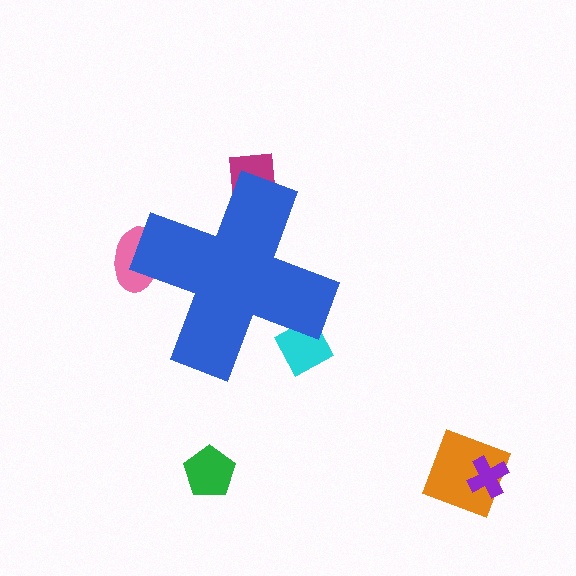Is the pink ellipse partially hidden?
Yes, the pink ellipse is partially hidden behind the blue cross.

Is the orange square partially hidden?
No, the orange square is fully visible.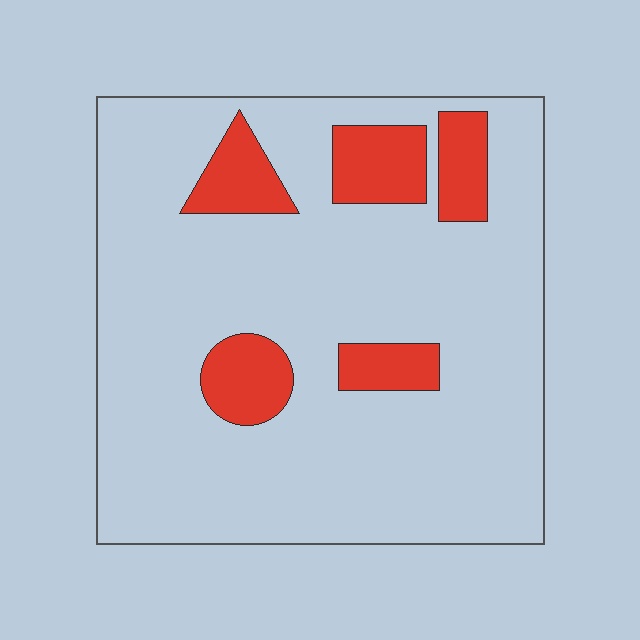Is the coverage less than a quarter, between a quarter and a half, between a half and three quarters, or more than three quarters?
Less than a quarter.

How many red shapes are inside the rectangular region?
5.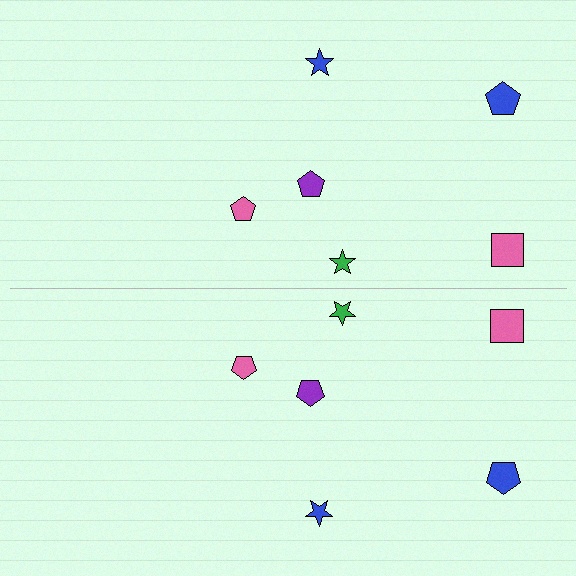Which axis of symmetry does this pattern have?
The pattern has a horizontal axis of symmetry running through the center of the image.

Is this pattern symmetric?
Yes, this pattern has bilateral (reflection) symmetry.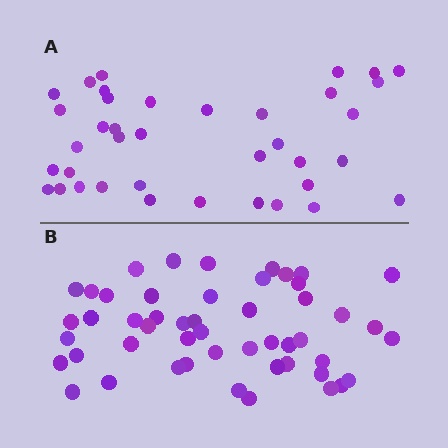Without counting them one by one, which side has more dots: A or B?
Region B (the bottom region) has more dots.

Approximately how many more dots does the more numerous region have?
Region B has roughly 12 or so more dots than region A.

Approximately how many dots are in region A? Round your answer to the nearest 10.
About 40 dots. (The exact count is 38, which rounds to 40.)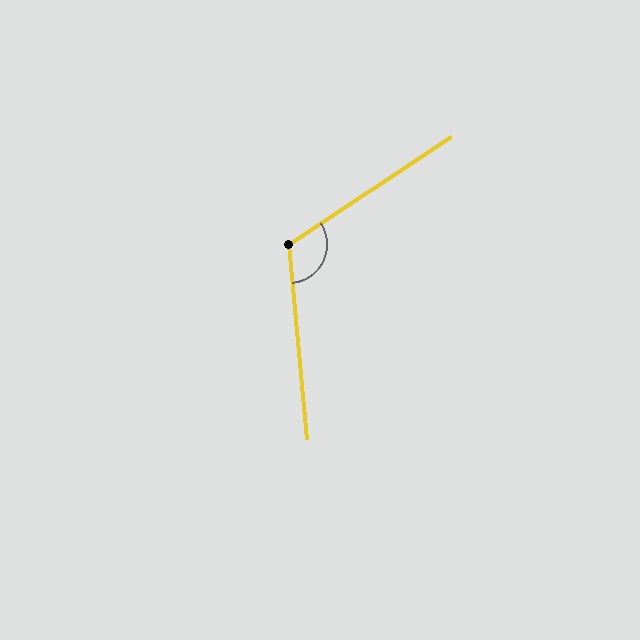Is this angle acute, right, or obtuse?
It is obtuse.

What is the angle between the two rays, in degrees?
Approximately 118 degrees.